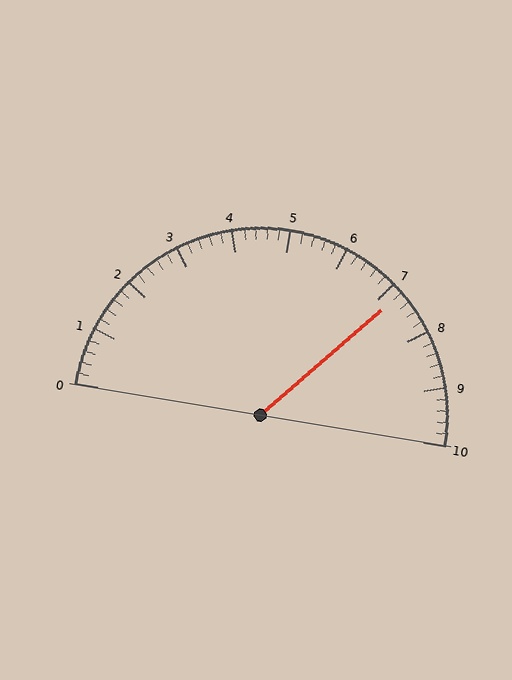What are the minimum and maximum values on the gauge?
The gauge ranges from 0 to 10.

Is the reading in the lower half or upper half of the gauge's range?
The reading is in the upper half of the range (0 to 10).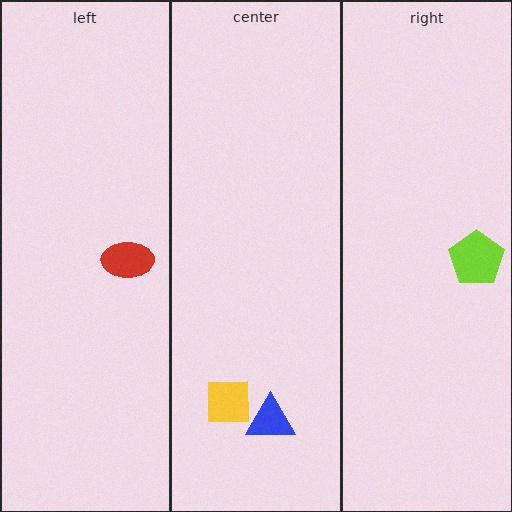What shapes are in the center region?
The blue triangle, the yellow square.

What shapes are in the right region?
The lime pentagon.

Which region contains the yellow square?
The center region.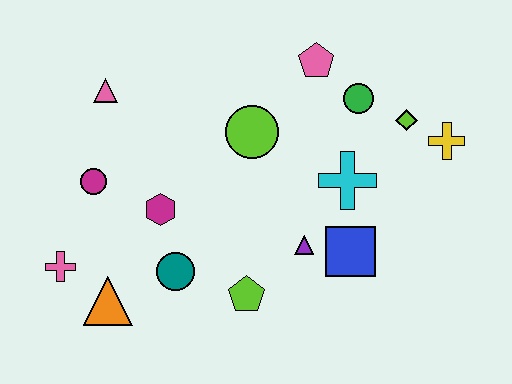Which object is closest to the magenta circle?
The magenta hexagon is closest to the magenta circle.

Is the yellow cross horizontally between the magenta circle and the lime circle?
No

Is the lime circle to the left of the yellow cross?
Yes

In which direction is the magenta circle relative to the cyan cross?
The magenta circle is to the left of the cyan cross.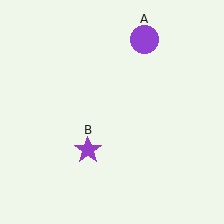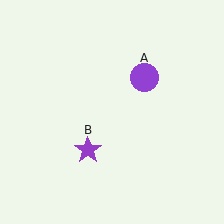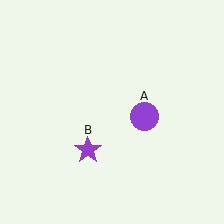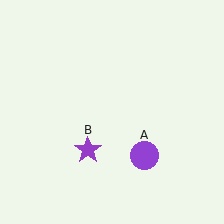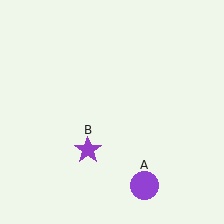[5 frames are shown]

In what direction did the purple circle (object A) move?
The purple circle (object A) moved down.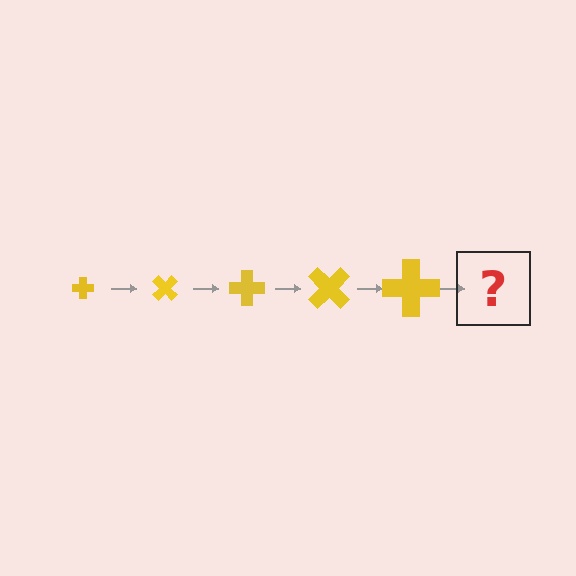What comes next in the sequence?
The next element should be a cross, larger than the previous one and rotated 225 degrees from the start.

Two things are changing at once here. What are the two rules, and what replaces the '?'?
The two rules are that the cross grows larger each step and it rotates 45 degrees each step. The '?' should be a cross, larger than the previous one and rotated 225 degrees from the start.